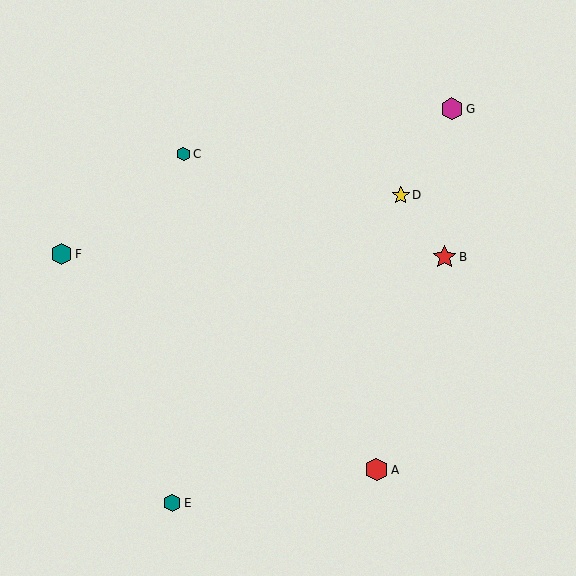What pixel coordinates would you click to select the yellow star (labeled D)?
Click at (401, 195) to select the yellow star D.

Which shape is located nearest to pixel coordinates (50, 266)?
The teal hexagon (labeled F) at (61, 254) is nearest to that location.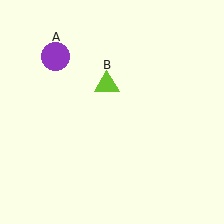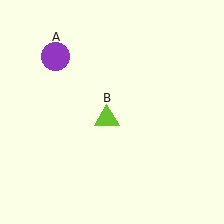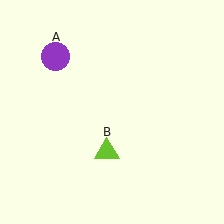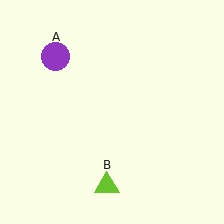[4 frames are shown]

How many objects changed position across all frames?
1 object changed position: lime triangle (object B).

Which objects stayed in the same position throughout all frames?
Purple circle (object A) remained stationary.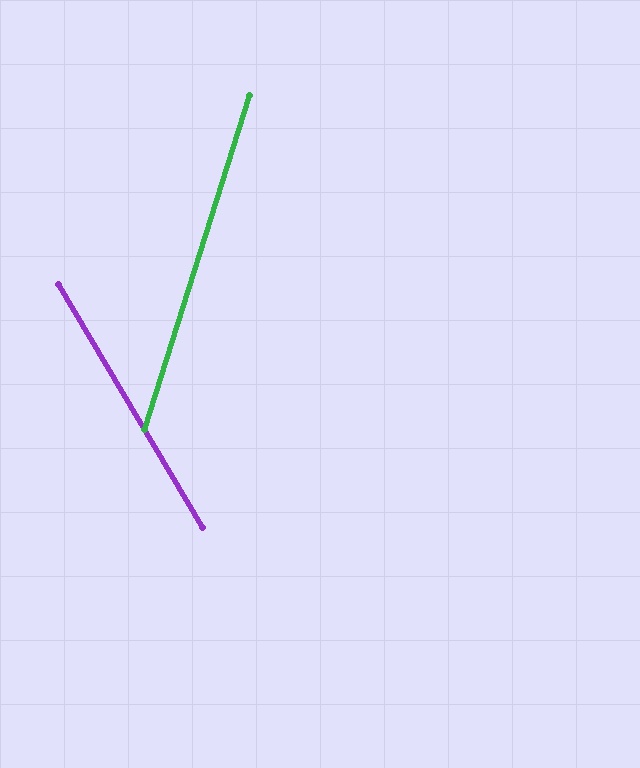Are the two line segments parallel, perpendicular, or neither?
Neither parallel nor perpendicular — they differ by about 48°.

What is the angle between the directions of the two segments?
Approximately 48 degrees.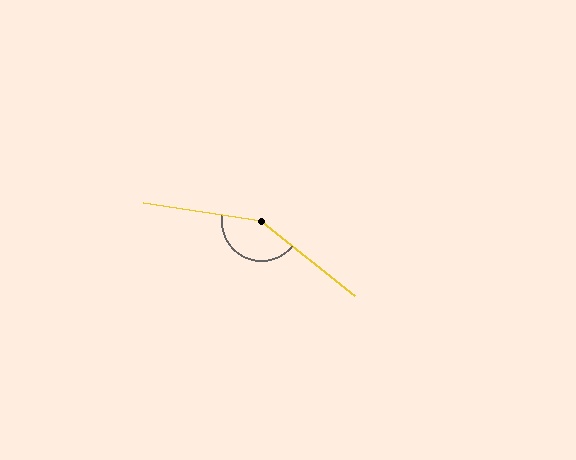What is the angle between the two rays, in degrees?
Approximately 150 degrees.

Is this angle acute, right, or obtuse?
It is obtuse.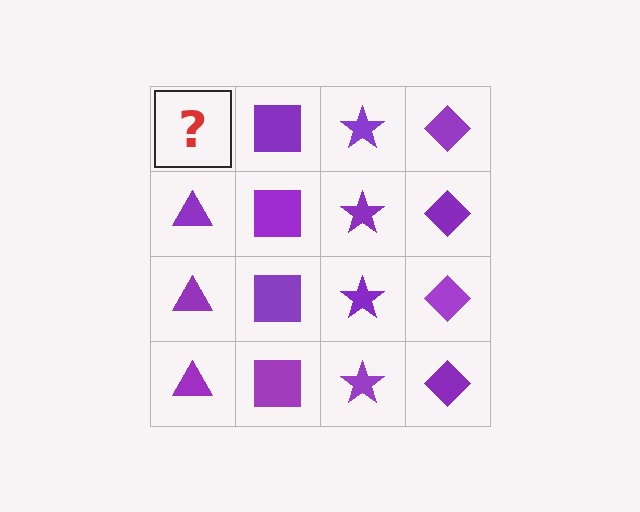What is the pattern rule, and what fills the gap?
The rule is that each column has a consistent shape. The gap should be filled with a purple triangle.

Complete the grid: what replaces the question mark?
The question mark should be replaced with a purple triangle.